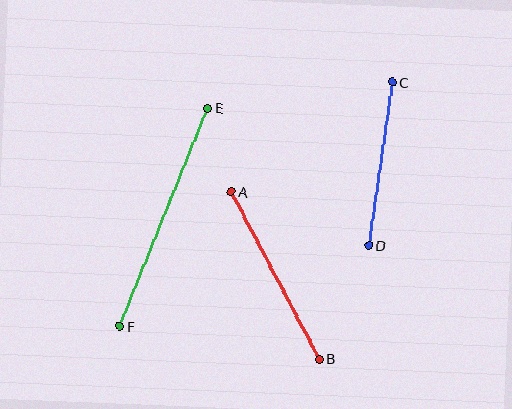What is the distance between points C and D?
The distance is approximately 165 pixels.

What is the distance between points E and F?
The distance is approximately 235 pixels.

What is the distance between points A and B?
The distance is approximately 189 pixels.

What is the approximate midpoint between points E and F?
The midpoint is at approximately (164, 217) pixels.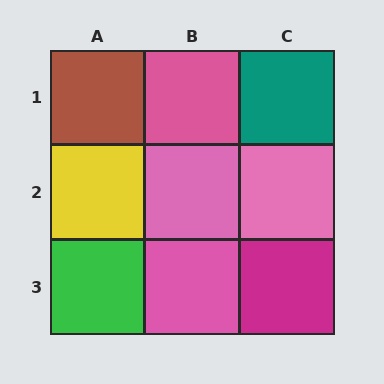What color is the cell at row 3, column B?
Pink.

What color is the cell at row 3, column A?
Green.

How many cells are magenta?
1 cell is magenta.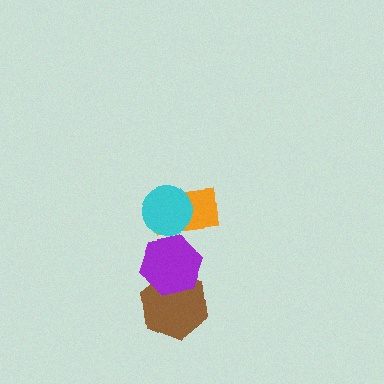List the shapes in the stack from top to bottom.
From top to bottom: the cyan circle, the orange rectangle, the purple hexagon, the brown hexagon.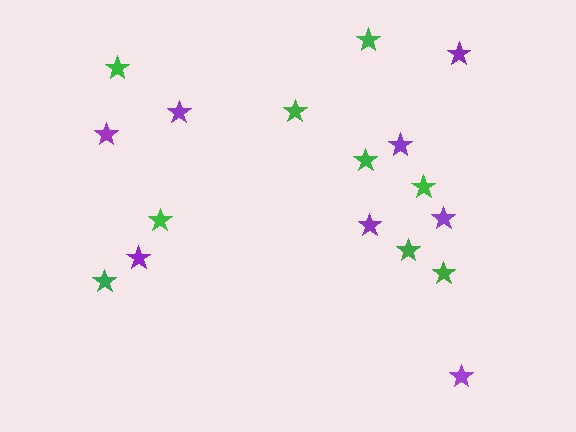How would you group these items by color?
There are 2 groups: one group of purple stars (8) and one group of green stars (9).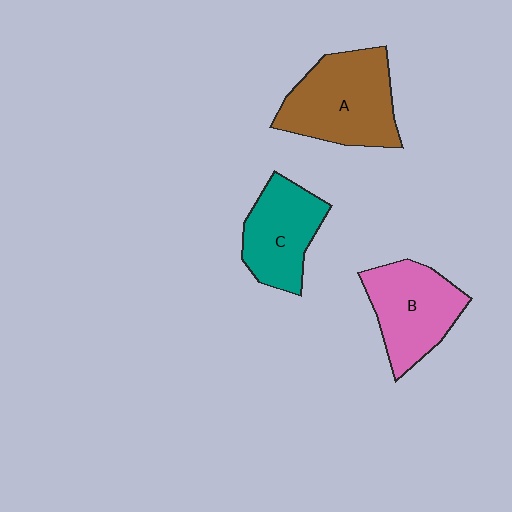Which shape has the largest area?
Shape A (brown).